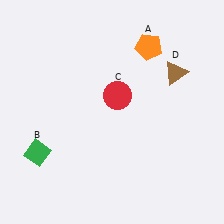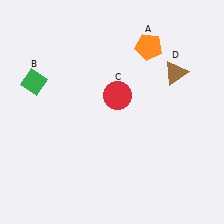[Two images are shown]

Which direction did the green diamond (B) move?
The green diamond (B) moved up.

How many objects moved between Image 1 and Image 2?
1 object moved between the two images.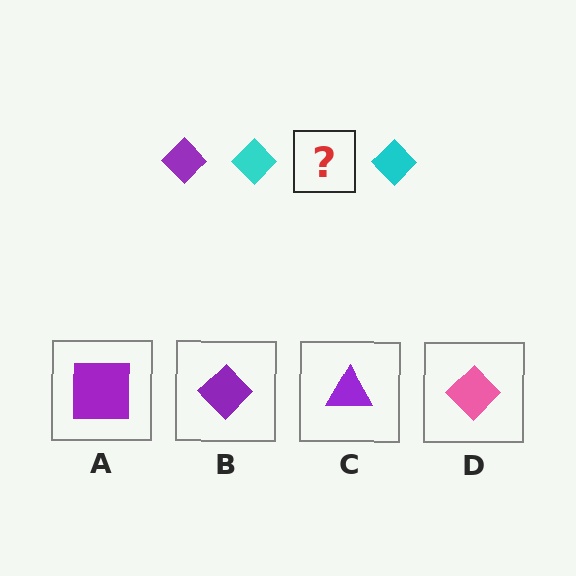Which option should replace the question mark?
Option B.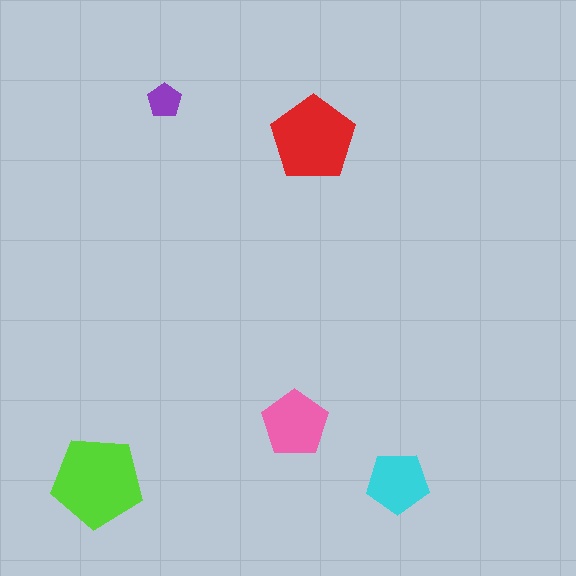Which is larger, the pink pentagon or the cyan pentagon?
The pink one.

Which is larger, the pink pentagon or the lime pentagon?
The lime one.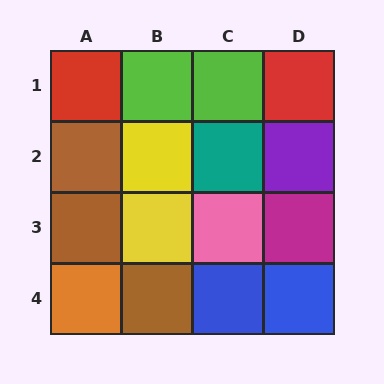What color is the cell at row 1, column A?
Red.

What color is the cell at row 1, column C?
Lime.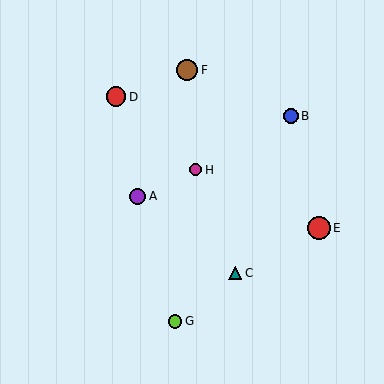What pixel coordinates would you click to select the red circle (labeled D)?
Click at (116, 97) to select the red circle D.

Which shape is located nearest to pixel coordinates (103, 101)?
The red circle (labeled D) at (116, 97) is nearest to that location.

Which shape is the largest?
The red circle (labeled E) is the largest.